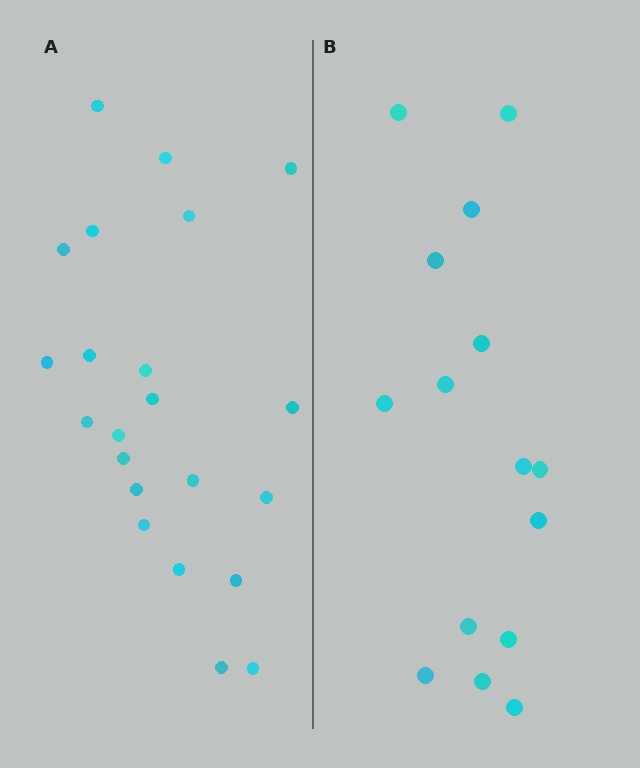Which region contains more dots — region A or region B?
Region A (the left region) has more dots.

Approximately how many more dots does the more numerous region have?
Region A has roughly 8 or so more dots than region B.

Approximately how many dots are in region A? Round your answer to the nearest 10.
About 20 dots. (The exact count is 22, which rounds to 20.)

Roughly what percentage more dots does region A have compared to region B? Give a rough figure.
About 45% more.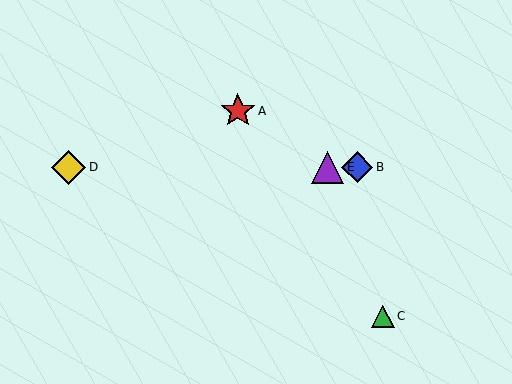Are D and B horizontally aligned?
Yes, both are at y≈167.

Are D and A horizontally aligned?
No, D is at y≈167 and A is at y≈111.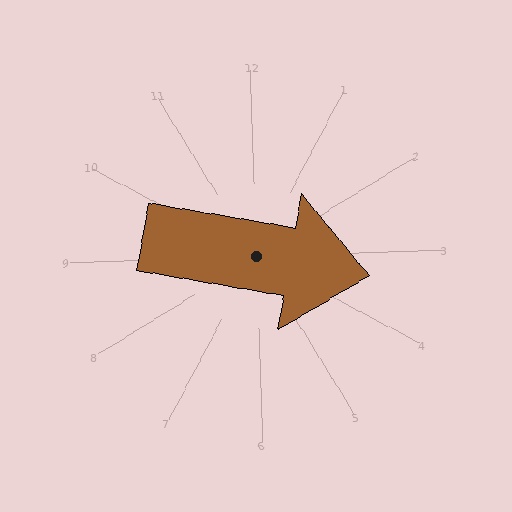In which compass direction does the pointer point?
East.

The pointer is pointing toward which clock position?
Roughly 3 o'clock.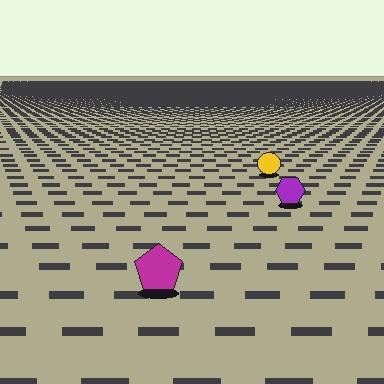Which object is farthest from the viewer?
The yellow circle is farthest from the viewer. It appears smaller and the ground texture around it is denser.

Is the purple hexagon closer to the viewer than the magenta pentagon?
No. The magenta pentagon is closer — you can tell from the texture gradient: the ground texture is coarser near it.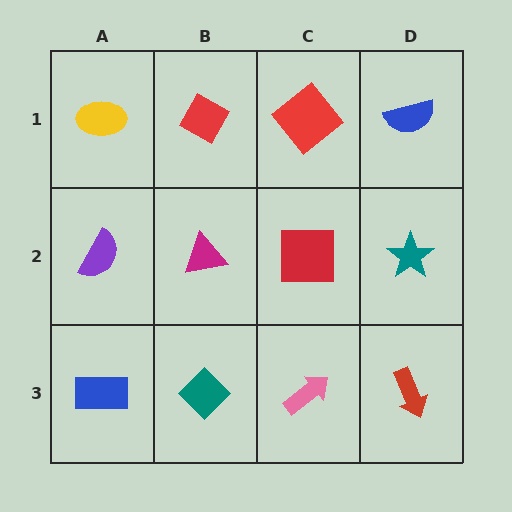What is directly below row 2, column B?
A teal diamond.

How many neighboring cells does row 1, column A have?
2.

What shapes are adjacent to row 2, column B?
A red diamond (row 1, column B), a teal diamond (row 3, column B), a purple semicircle (row 2, column A), a red square (row 2, column C).